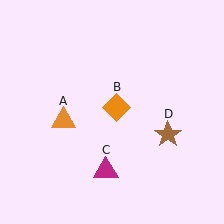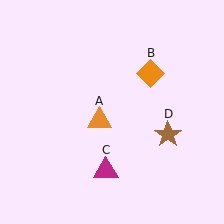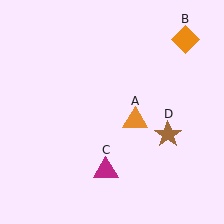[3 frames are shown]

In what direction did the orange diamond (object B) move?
The orange diamond (object B) moved up and to the right.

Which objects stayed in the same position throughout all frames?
Magenta triangle (object C) and brown star (object D) remained stationary.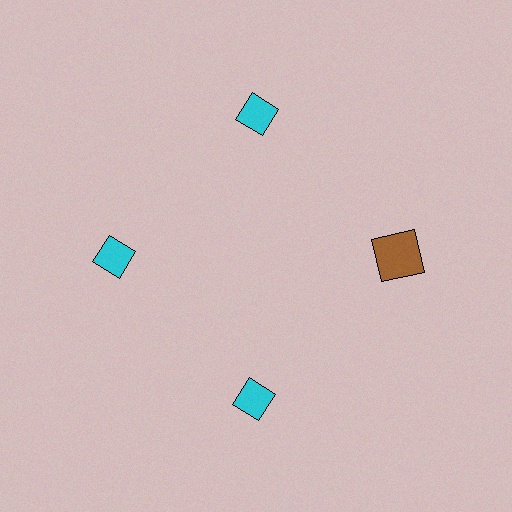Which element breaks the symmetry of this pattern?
The brown square at roughly the 3 o'clock position breaks the symmetry. All other shapes are cyan diamonds.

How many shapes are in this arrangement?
There are 4 shapes arranged in a ring pattern.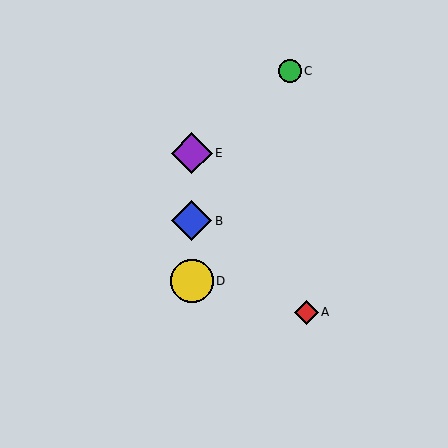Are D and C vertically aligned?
No, D is at x≈192 and C is at x≈290.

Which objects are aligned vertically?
Objects B, D, E are aligned vertically.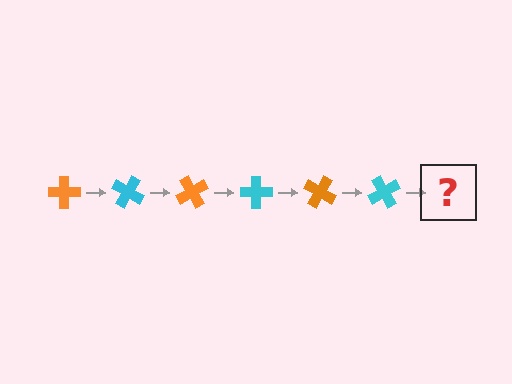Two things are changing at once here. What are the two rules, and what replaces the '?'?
The two rules are that it rotates 30 degrees each step and the color cycles through orange and cyan. The '?' should be an orange cross, rotated 180 degrees from the start.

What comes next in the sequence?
The next element should be an orange cross, rotated 180 degrees from the start.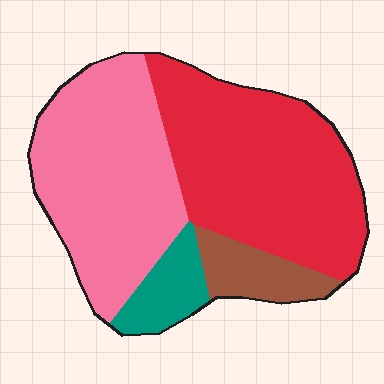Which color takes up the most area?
Red, at roughly 45%.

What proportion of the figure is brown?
Brown covers 9% of the figure.